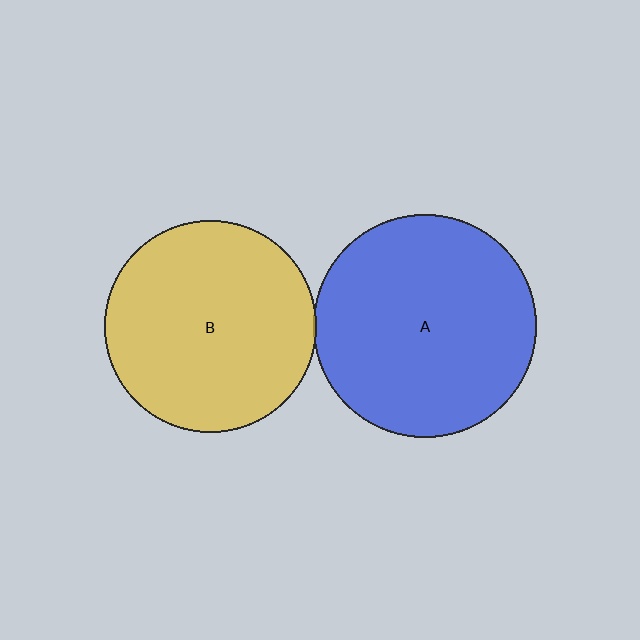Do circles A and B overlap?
Yes.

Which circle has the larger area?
Circle A (blue).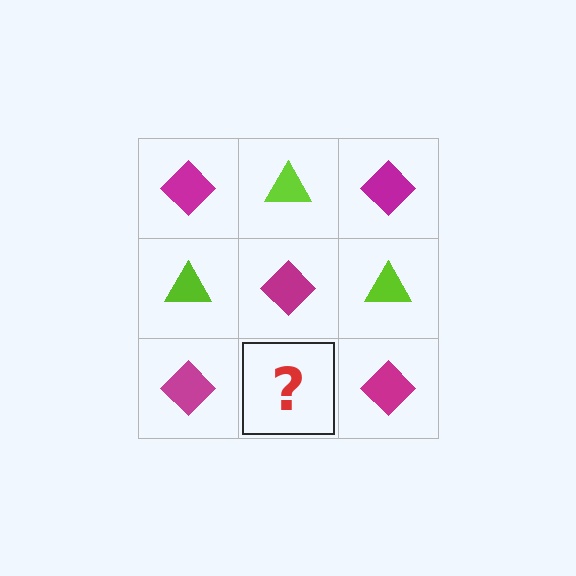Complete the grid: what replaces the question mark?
The question mark should be replaced with a lime triangle.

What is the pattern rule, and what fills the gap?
The rule is that it alternates magenta diamond and lime triangle in a checkerboard pattern. The gap should be filled with a lime triangle.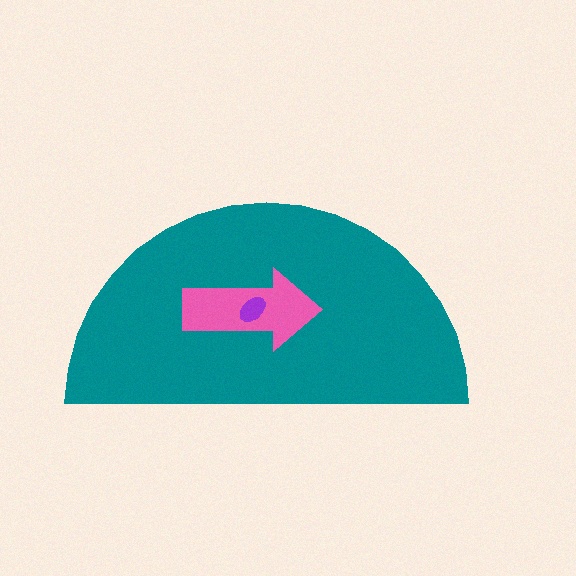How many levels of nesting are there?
3.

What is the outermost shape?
The teal semicircle.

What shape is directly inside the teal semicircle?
The pink arrow.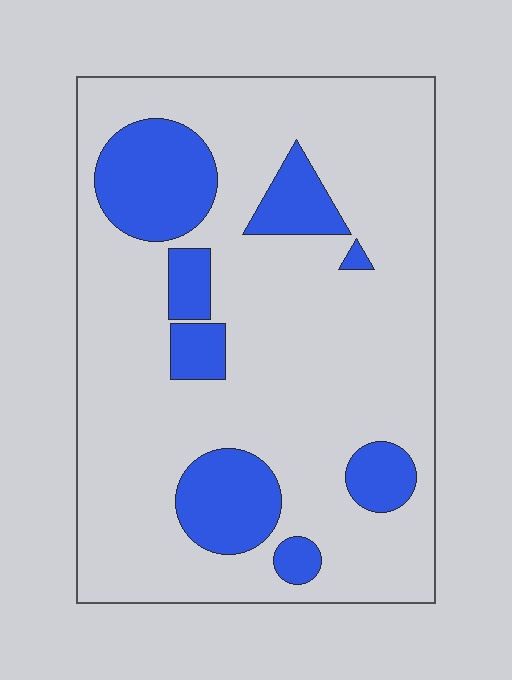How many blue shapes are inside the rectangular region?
8.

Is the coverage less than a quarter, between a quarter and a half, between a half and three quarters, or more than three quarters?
Less than a quarter.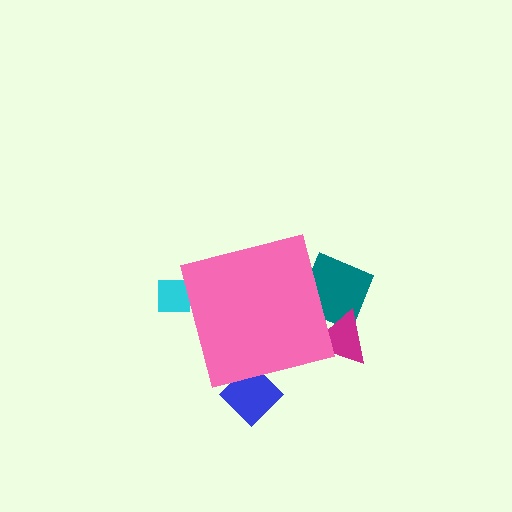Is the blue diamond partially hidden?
Yes, the blue diamond is partially hidden behind the pink square.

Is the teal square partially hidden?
Yes, the teal square is partially hidden behind the pink square.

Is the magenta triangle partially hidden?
Yes, the magenta triangle is partially hidden behind the pink square.